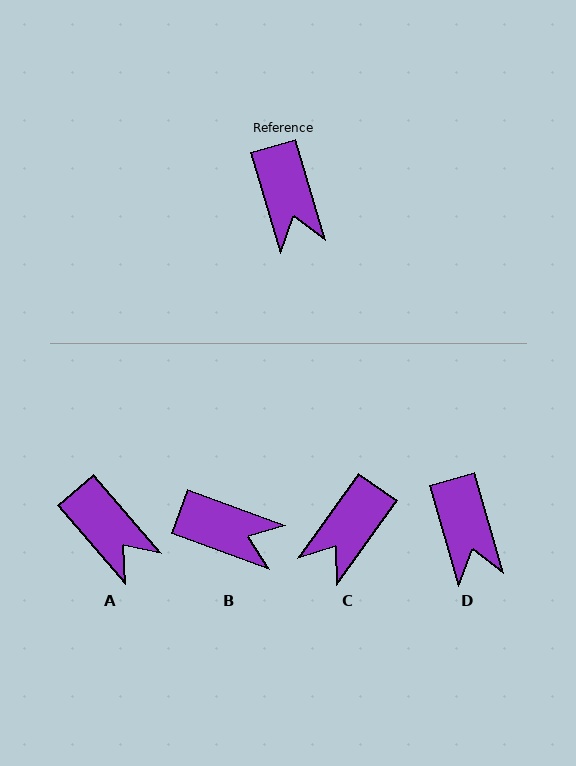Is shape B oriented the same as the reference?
No, it is off by about 54 degrees.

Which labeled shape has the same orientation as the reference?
D.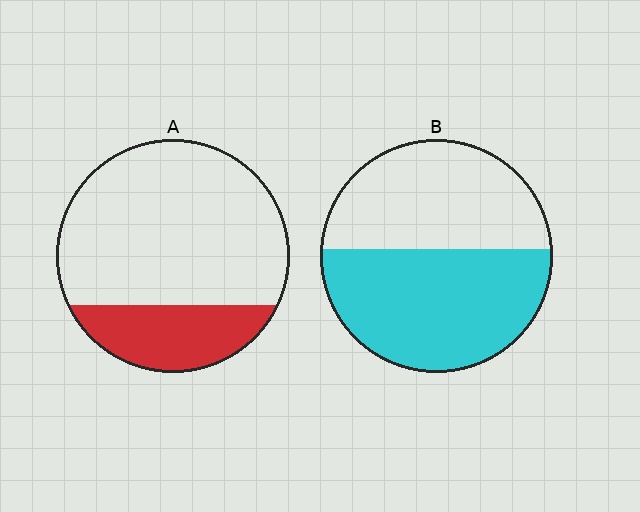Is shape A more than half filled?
No.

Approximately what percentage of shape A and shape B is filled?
A is approximately 25% and B is approximately 55%.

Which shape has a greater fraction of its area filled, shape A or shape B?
Shape B.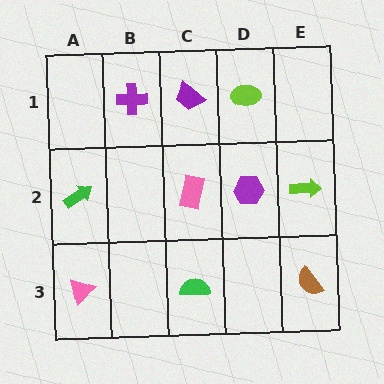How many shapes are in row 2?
4 shapes.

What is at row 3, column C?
A green semicircle.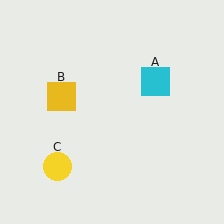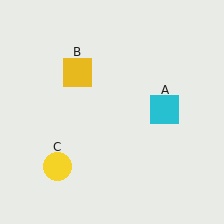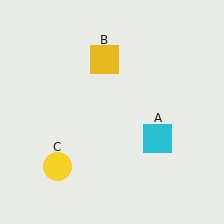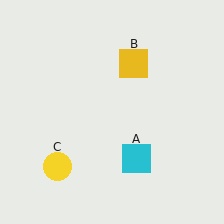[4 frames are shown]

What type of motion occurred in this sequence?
The cyan square (object A), yellow square (object B) rotated clockwise around the center of the scene.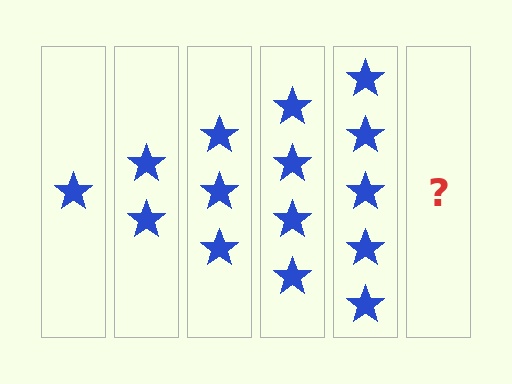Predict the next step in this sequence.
The next step is 6 stars.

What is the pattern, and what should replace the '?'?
The pattern is that each step adds one more star. The '?' should be 6 stars.